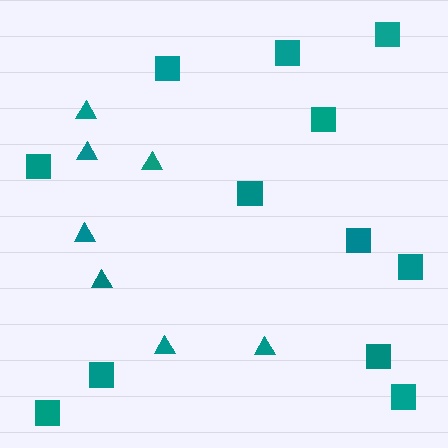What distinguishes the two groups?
There are 2 groups: one group of triangles (7) and one group of squares (12).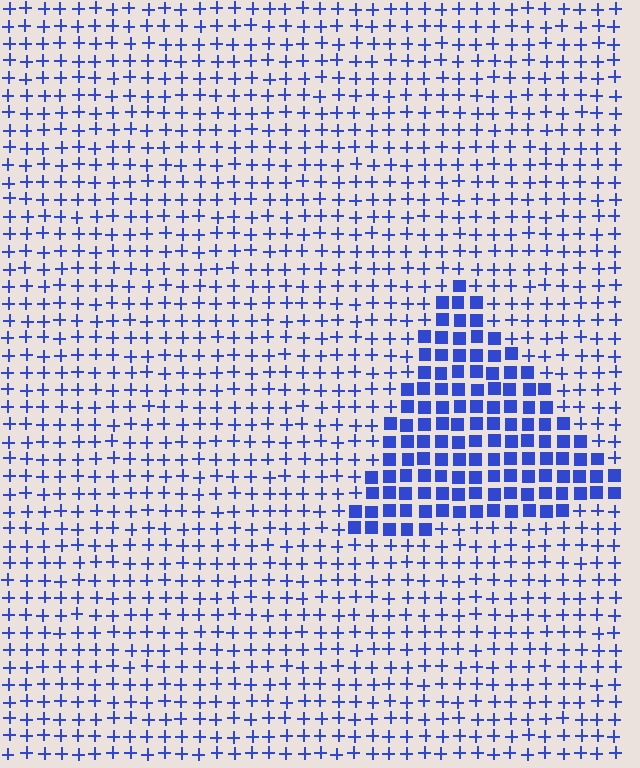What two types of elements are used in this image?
The image uses squares inside the triangle region and plus signs outside it.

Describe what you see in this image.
The image is filled with small blue elements arranged in a uniform grid. A triangle-shaped region contains squares, while the surrounding area contains plus signs. The boundary is defined purely by the change in element shape.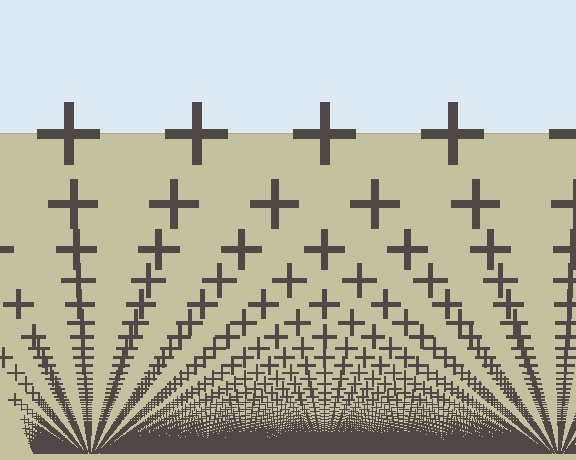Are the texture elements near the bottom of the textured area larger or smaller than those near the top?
Smaller. The gradient is inverted — elements near the bottom are smaller and denser.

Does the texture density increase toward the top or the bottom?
Density increases toward the bottom.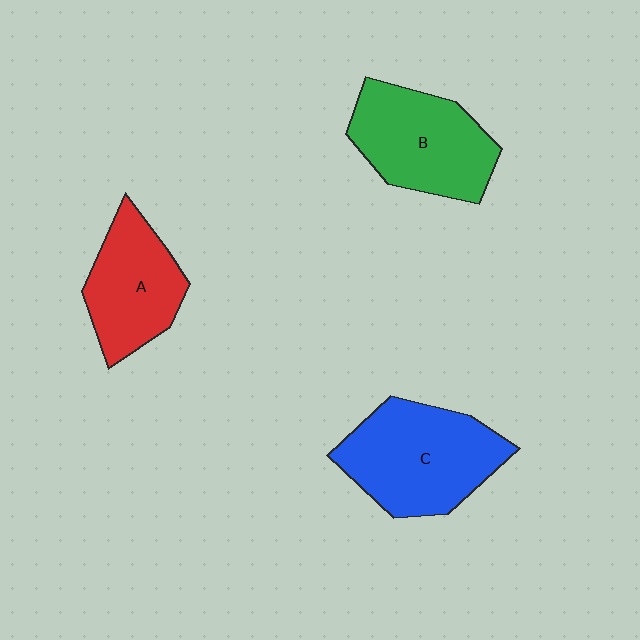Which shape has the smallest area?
Shape A (red).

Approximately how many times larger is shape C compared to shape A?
Approximately 1.4 times.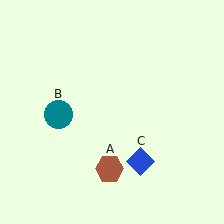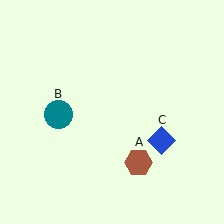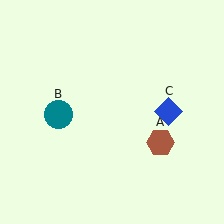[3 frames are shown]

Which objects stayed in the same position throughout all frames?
Teal circle (object B) remained stationary.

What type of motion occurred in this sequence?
The brown hexagon (object A), blue diamond (object C) rotated counterclockwise around the center of the scene.